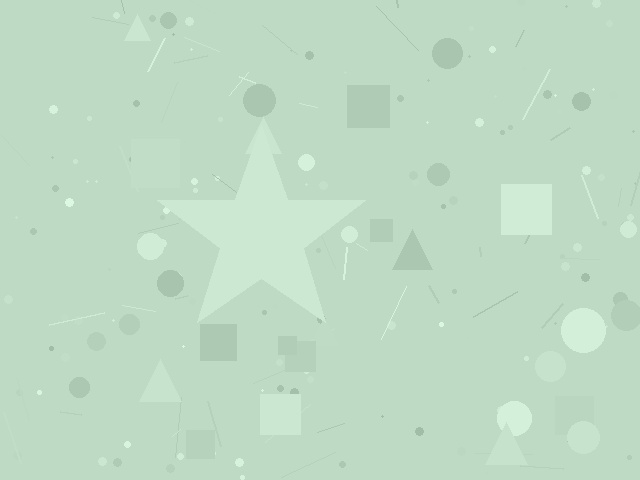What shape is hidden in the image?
A star is hidden in the image.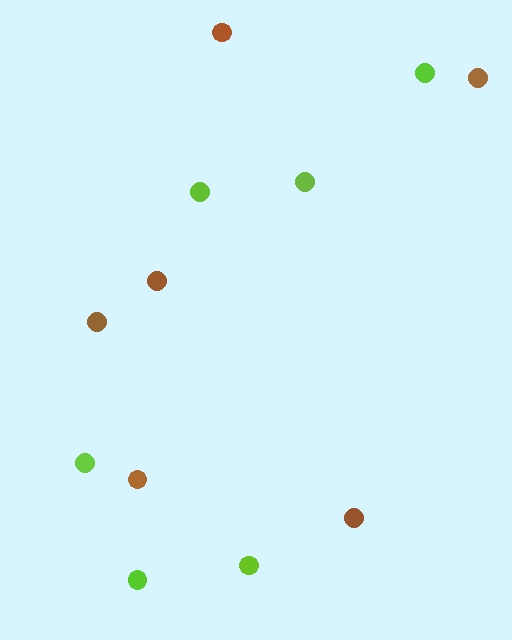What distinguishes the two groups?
There are 2 groups: one group of brown circles (6) and one group of lime circles (6).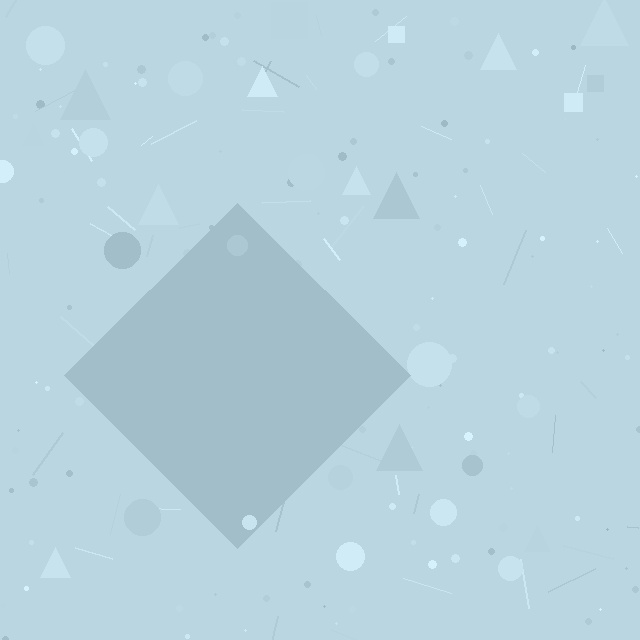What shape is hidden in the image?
A diamond is hidden in the image.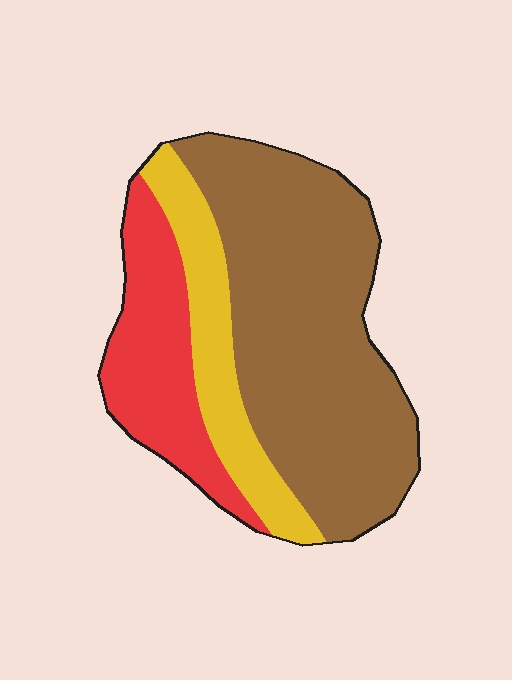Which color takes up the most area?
Brown, at roughly 60%.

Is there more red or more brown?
Brown.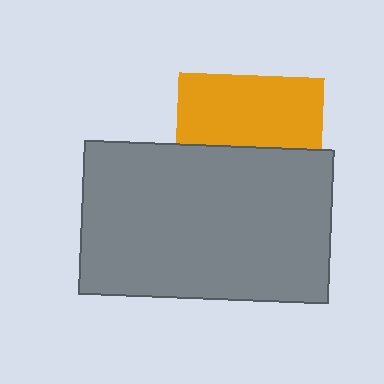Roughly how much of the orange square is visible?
About half of it is visible (roughly 49%).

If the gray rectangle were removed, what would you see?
You would see the complete orange square.